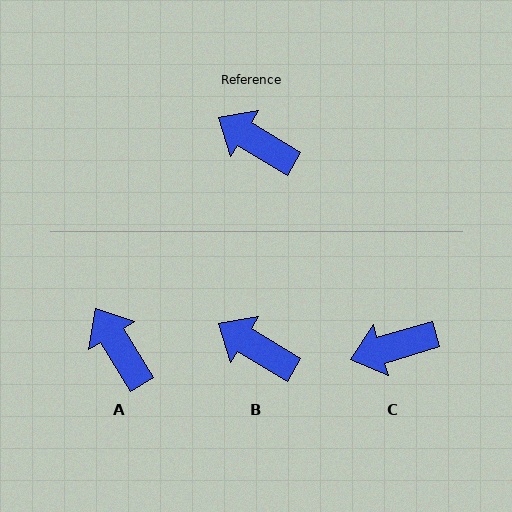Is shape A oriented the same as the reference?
No, it is off by about 27 degrees.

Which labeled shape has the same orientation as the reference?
B.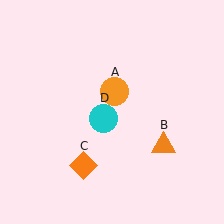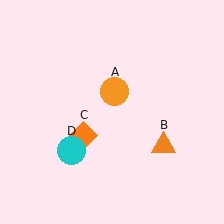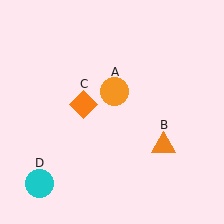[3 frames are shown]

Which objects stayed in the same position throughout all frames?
Orange circle (object A) and orange triangle (object B) remained stationary.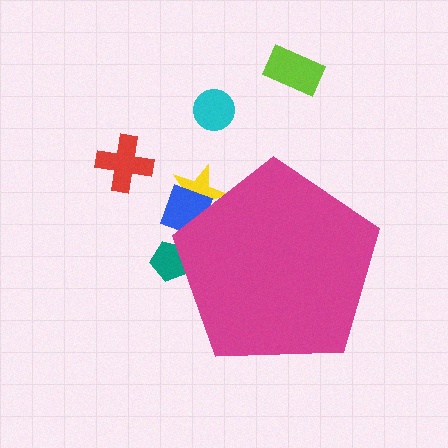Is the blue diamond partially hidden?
Yes, the blue diamond is partially hidden behind the magenta pentagon.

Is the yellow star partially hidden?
Yes, the yellow star is partially hidden behind the magenta pentagon.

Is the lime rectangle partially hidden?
No, the lime rectangle is fully visible.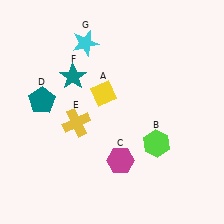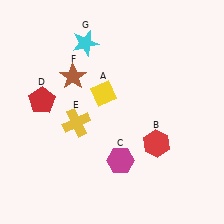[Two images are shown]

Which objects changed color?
B changed from lime to red. D changed from teal to red. F changed from teal to brown.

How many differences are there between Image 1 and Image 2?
There are 3 differences between the two images.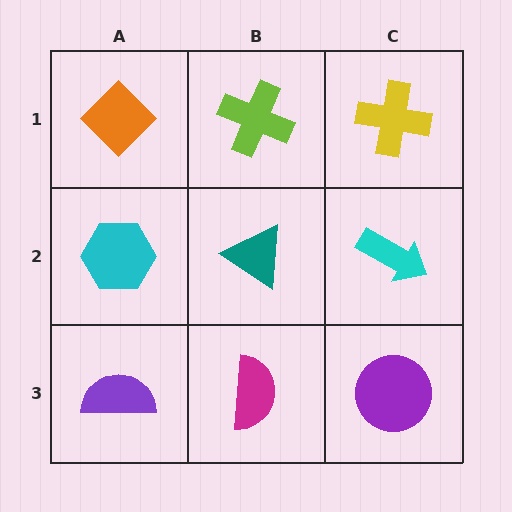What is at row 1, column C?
A yellow cross.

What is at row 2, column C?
A cyan arrow.